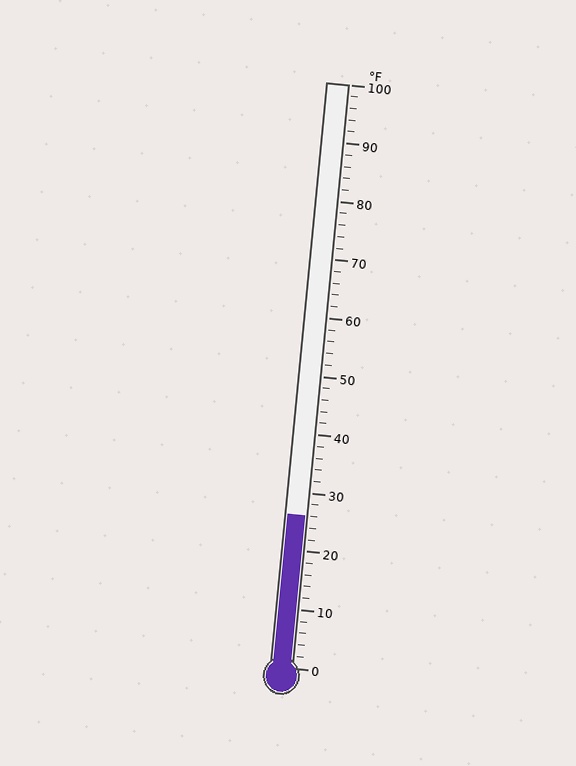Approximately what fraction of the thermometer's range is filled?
The thermometer is filled to approximately 25% of its range.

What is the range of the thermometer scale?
The thermometer scale ranges from 0°F to 100°F.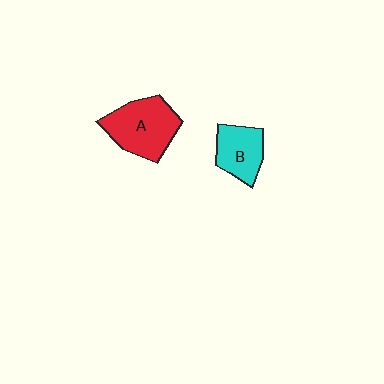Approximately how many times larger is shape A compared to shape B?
Approximately 1.5 times.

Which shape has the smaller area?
Shape B (cyan).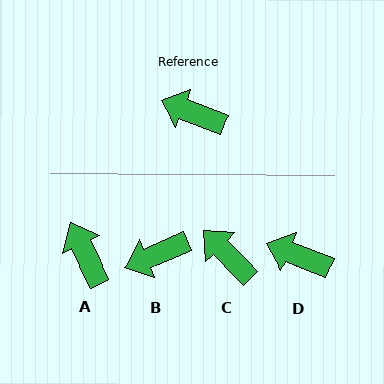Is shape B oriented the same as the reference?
No, it is off by about 44 degrees.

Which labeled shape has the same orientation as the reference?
D.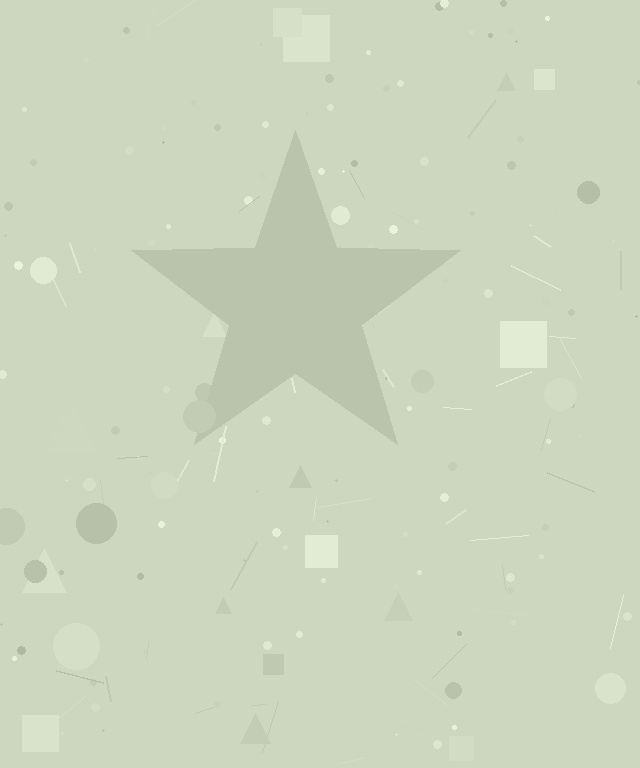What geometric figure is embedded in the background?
A star is embedded in the background.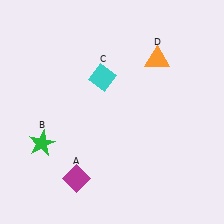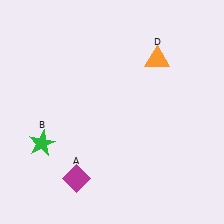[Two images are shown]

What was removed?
The cyan diamond (C) was removed in Image 2.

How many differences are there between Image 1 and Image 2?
There is 1 difference between the two images.